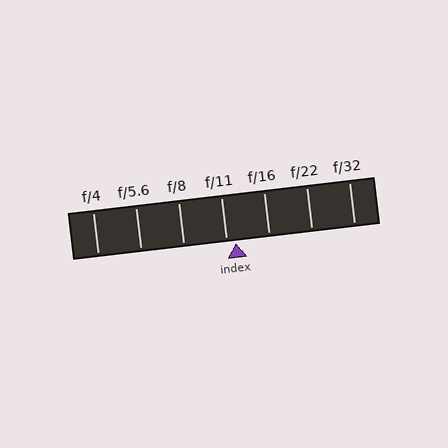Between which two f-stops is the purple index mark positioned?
The index mark is between f/11 and f/16.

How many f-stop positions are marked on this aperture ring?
There are 7 f-stop positions marked.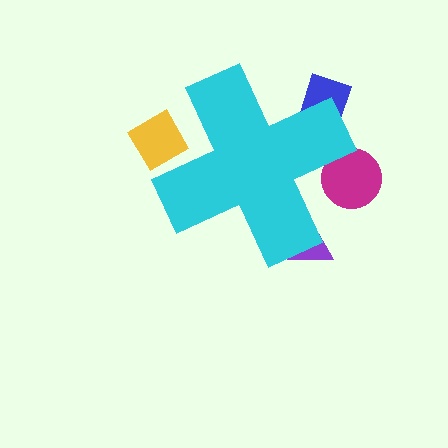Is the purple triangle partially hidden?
Yes, the purple triangle is partially hidden behind the cyan cross.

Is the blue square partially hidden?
Yes, the blue square is partially hidden behind the cyan cross.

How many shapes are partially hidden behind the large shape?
4 shapes are partially hidden.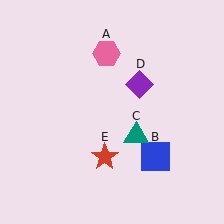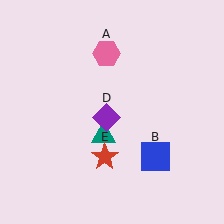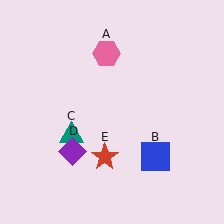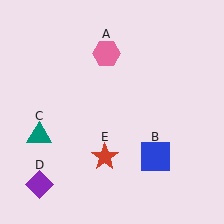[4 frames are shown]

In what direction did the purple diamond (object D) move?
The purple diamond (object D) moved down and to the left.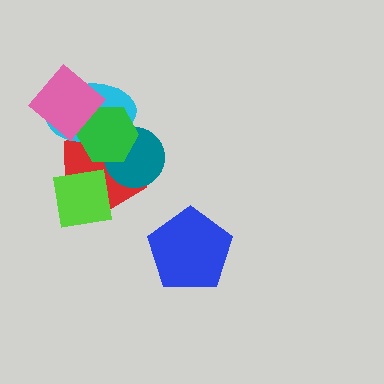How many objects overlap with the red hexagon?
4 objects overlap with the red hexagon.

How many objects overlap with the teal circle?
3 objects overlap with the teal circle.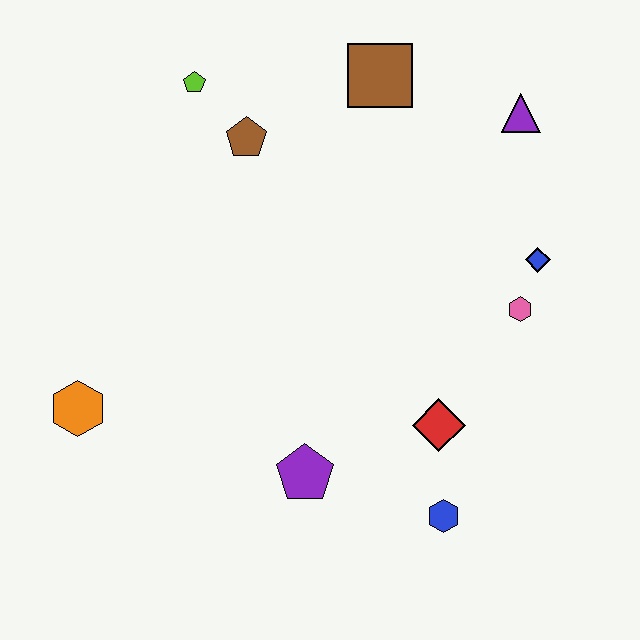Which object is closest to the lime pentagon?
The brown pentagon is closest to the lime pentagon.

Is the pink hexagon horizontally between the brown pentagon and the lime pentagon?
No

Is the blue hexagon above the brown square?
No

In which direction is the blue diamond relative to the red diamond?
The blue diamond is above the red diamond.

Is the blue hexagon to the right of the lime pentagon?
Yes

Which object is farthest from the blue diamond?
The orange hexagon is farthest from the blue diamond.